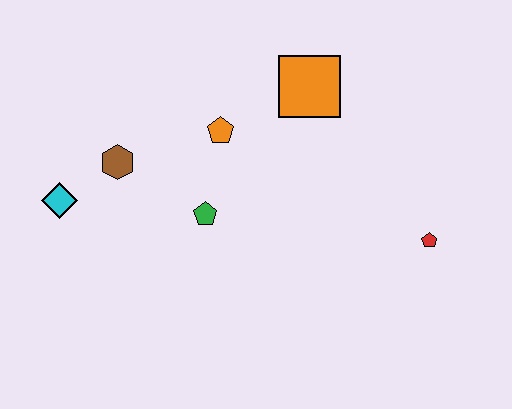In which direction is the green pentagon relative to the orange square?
The green pentagon is below the orange square.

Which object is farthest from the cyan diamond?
The red pentagon is farthest from the cyan diamond.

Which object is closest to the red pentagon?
The orange square is closest to the red pentagon.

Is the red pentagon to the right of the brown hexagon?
Yes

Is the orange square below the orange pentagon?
No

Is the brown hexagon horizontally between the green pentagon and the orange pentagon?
No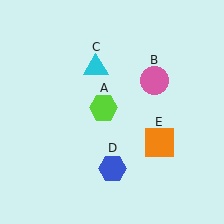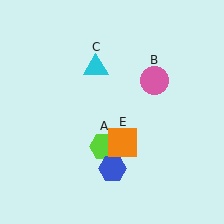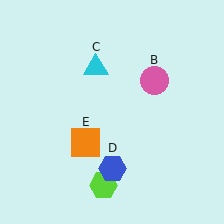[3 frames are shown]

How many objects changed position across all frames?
2 objects changed position: lime hexagon (object A), orange square (object E).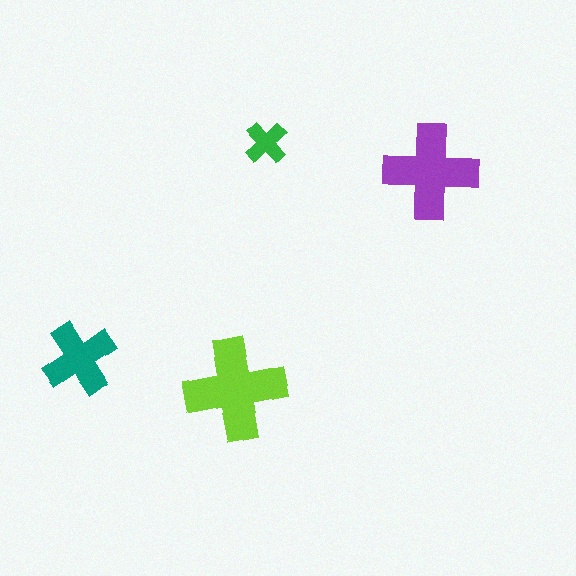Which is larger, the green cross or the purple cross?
The purple one.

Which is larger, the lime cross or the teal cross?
The lime one.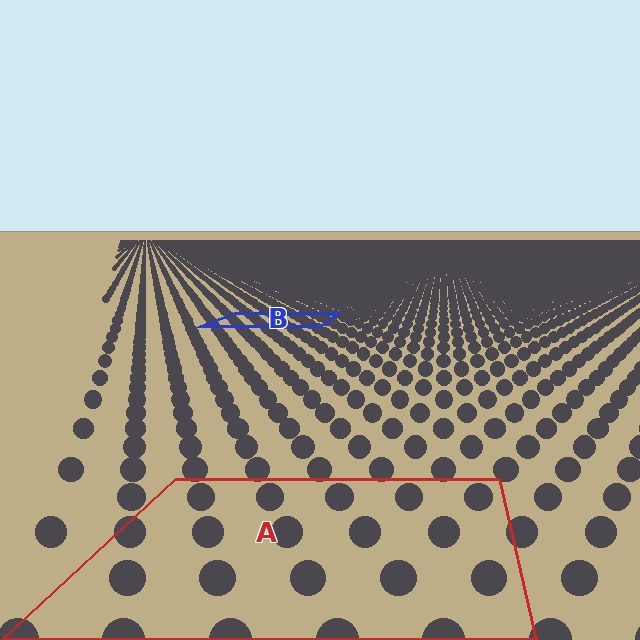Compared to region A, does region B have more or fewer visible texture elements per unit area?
Region B has more texture elements per unit area — they are packed more densely because it is farther away.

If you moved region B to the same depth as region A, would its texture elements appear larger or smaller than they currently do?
They would appear larger. At a closer depth, the same texture elements are projected at a bigger on-screen size.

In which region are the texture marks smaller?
The texture marks are smaller in region B, because it is farther away.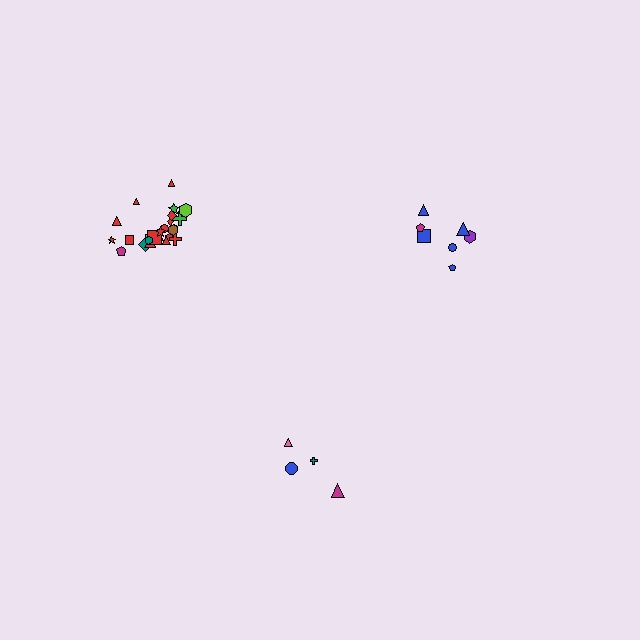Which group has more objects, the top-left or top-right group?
The top-left group.